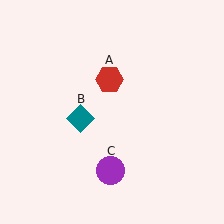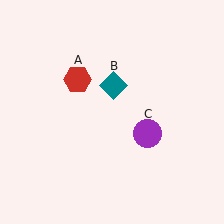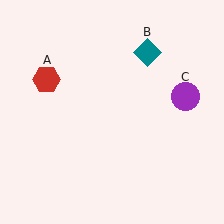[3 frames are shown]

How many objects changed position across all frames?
3 objects changed position: red hexagon (object A), teal diamond (object B), purple circle (object C).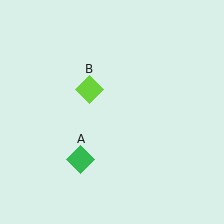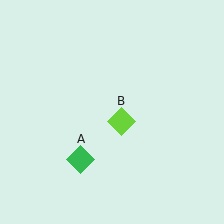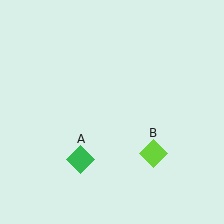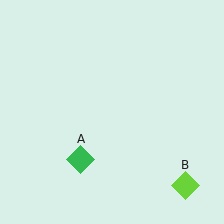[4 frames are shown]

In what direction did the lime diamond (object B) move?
The lime diamond (object B) moved down and to the right.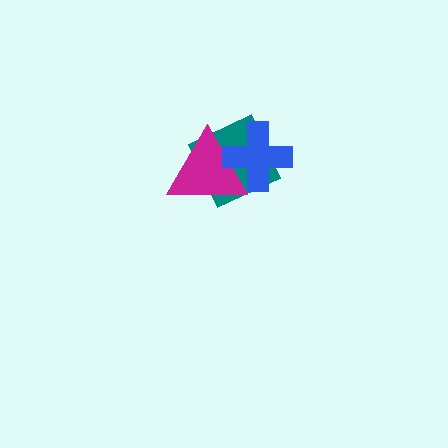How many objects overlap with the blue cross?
2 objects overlap with the blue cross.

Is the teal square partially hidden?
Yes, it is partially covered by another shape.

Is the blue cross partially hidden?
No, no other shape covers it.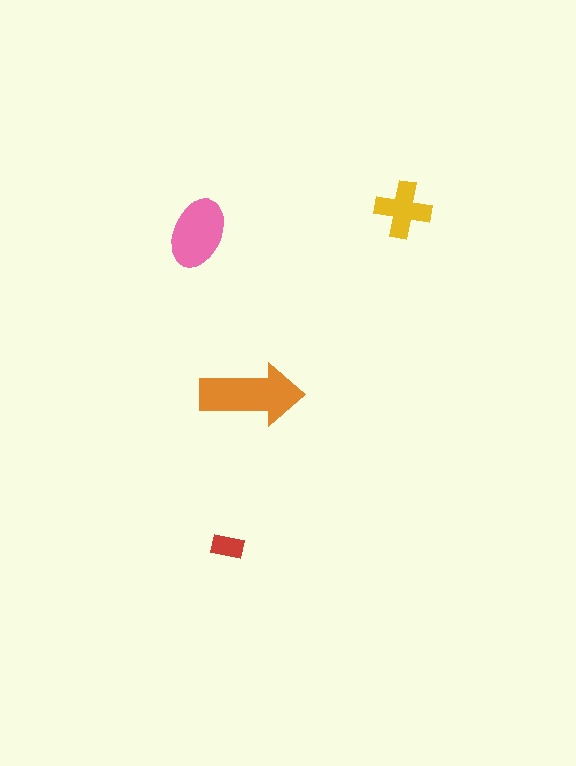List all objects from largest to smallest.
The orange arrow, the pink ellipse, the yellow cross, the red rectangle.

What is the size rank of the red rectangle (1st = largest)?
4th.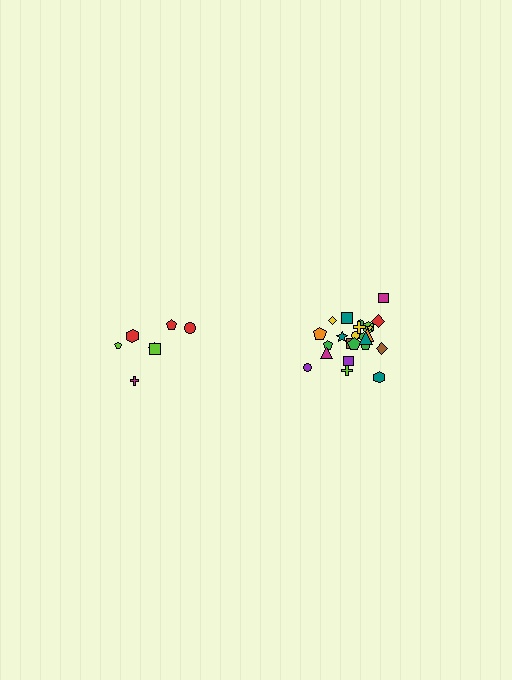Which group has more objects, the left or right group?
The right group.